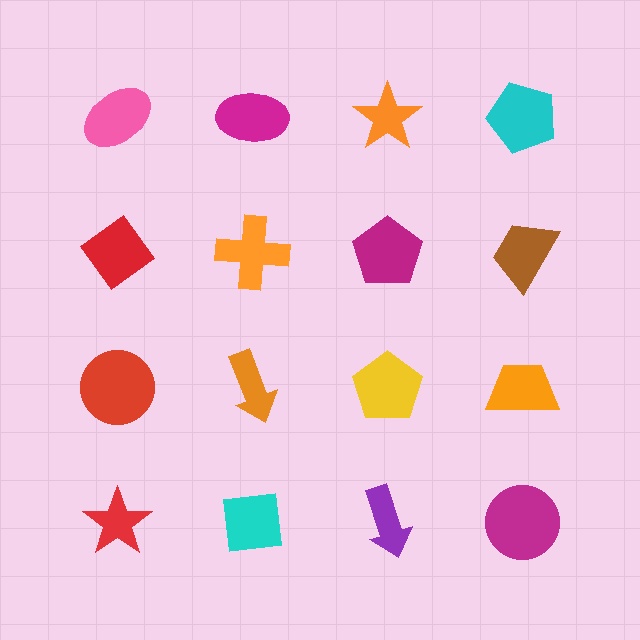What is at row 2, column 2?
An orange cross.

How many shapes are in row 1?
4 shapes.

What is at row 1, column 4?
A cyan pentagon.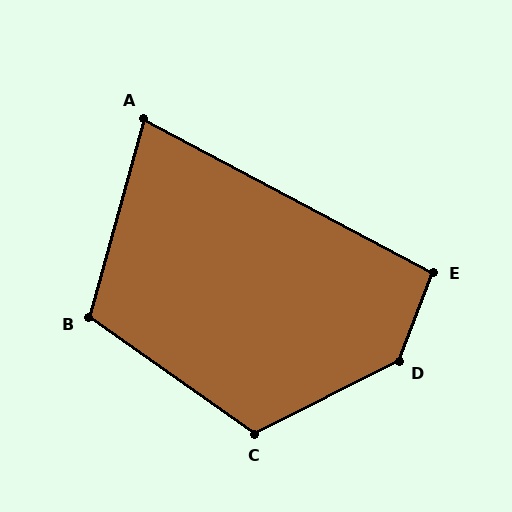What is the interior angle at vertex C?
Approximately 118 degrees (obtuse).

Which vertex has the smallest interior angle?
A, at approximately 77 degrees.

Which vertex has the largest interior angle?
D, at approximately 137 degrees.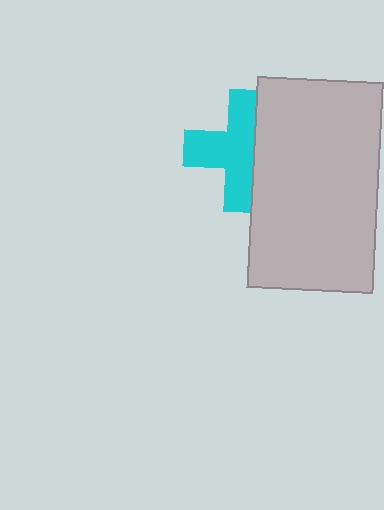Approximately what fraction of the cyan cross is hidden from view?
Roughly 39% of the cyan cross is hidden behind the light gray rectangle.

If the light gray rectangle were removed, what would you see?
You would see the complete cyan cross.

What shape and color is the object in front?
The object in front is a light gray rectangle.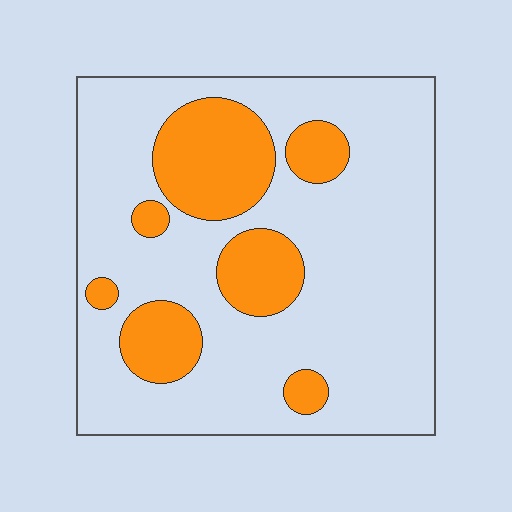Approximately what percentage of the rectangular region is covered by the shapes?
Approximately 25%.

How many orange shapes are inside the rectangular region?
7.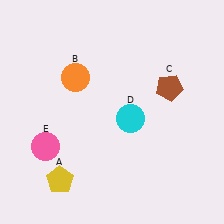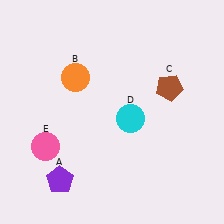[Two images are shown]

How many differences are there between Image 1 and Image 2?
There is 1 difference between the two images.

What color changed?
The pentagon (A) changed from yellow in Image 1 to purple in Image 2.